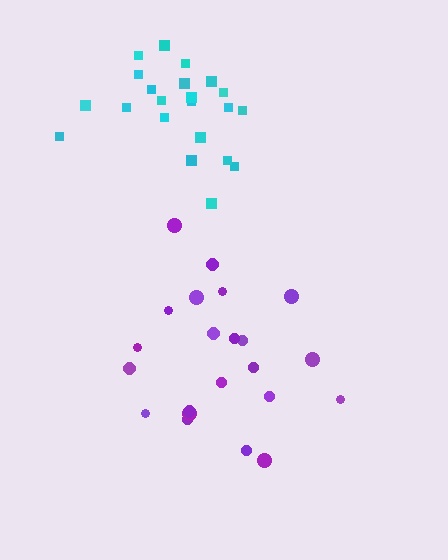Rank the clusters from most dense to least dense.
cyan, purple.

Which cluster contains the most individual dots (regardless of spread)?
Purple (22).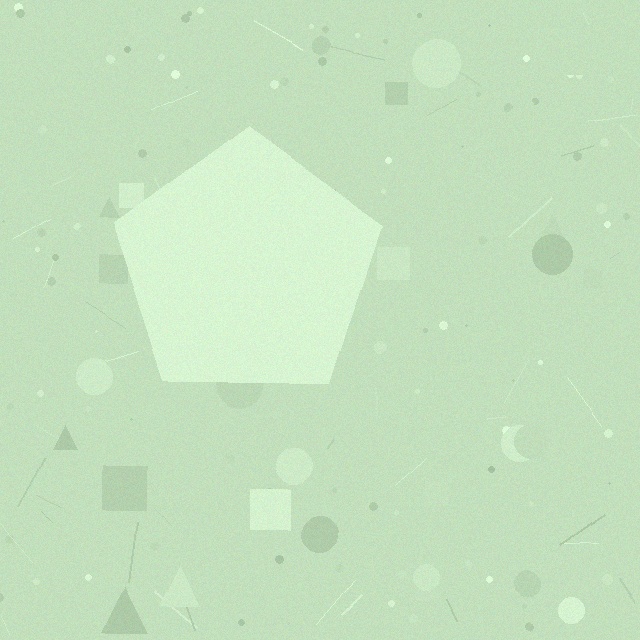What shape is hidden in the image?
A pentagon is hidden in the image.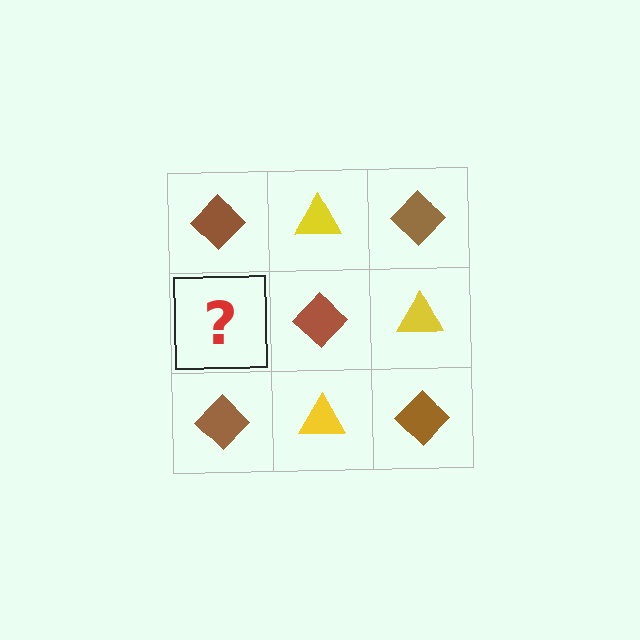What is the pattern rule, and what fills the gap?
The rule is that it alternates brown diamond and yellow triangle in a checkerboard pattern. The gap should be filled with a yellow triangle.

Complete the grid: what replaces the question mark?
The question mark should be replaced with a yellow triangle.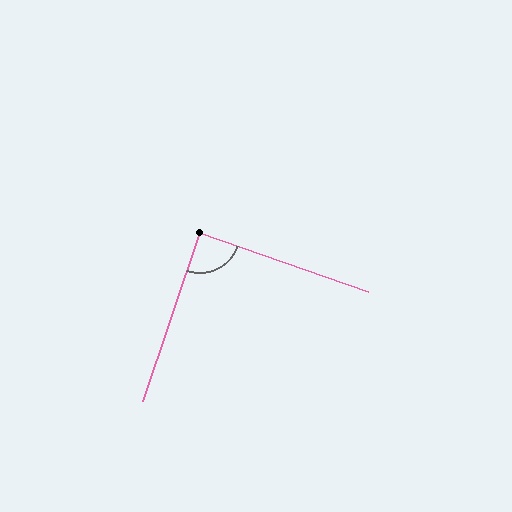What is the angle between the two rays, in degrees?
Approximately 89 degrees.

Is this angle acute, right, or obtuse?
It is approximately a right angle.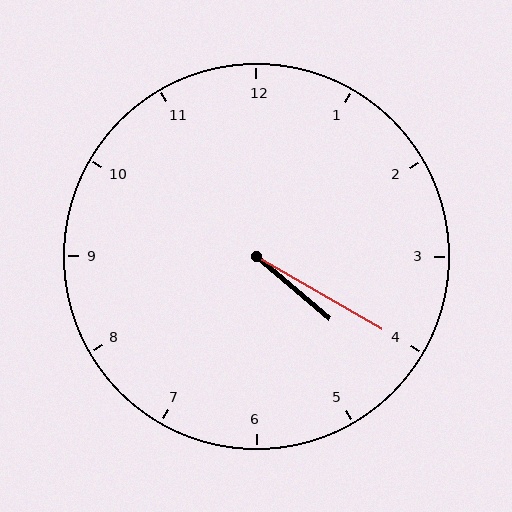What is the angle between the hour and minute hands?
Approximately 10 degrees.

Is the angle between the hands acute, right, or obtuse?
It is acute.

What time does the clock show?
4:20.